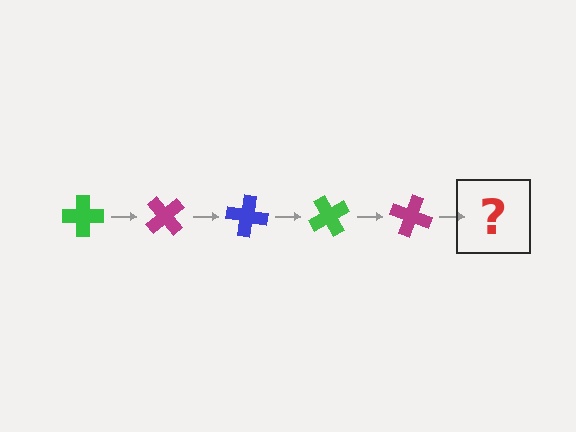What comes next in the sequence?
The next element should be a blue cross, rotated 250 degrees from the start.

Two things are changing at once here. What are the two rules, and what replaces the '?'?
The two rules are that it rotates 50 degrees each step and the color cycles through green, magenta, and blue. The '?' should be a blue cross, rotated 250 degrees from the start.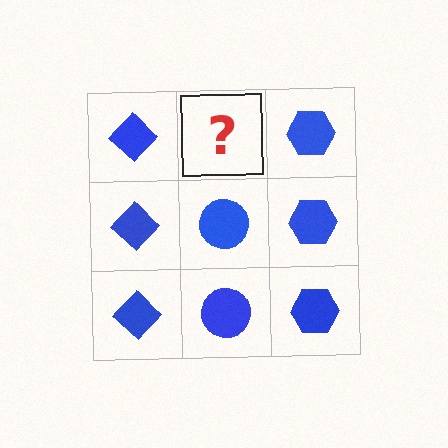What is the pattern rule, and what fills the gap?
The rule is that each column has a consistent shape. The gap should be filled with a blue circle.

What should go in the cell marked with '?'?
The missing cell should contain a blue circle.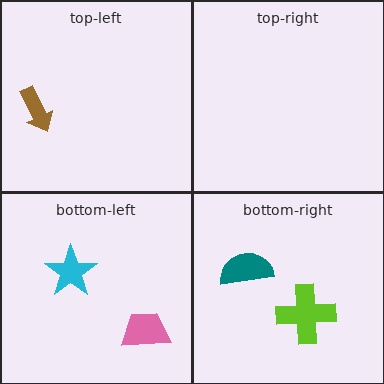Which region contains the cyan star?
The bottom-left region.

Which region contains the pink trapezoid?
The bottom-left region.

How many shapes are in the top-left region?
1.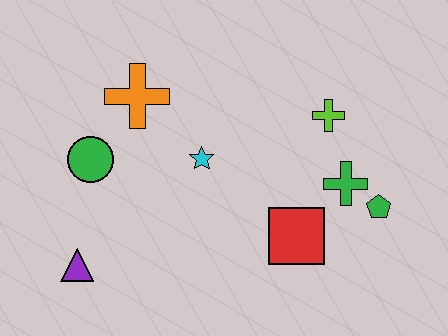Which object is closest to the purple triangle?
The green circle is closest to the purple triangle.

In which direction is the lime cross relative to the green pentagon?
The lime cross is above the green pentagon.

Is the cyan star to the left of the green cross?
Yes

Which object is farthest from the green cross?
The purple triangle is farthest from the green cross.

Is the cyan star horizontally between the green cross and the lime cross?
No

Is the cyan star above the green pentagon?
Yes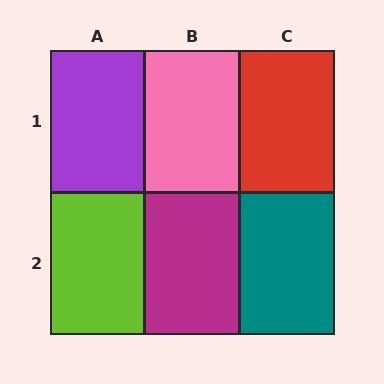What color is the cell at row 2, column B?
Magenta.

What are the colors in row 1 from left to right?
Purple, pink, red.